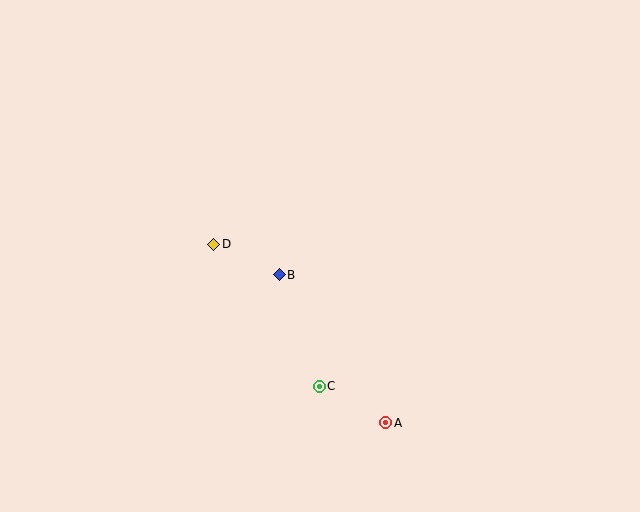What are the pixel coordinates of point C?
Point C is at (319, 386).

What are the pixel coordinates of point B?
Point B is at (279, 275).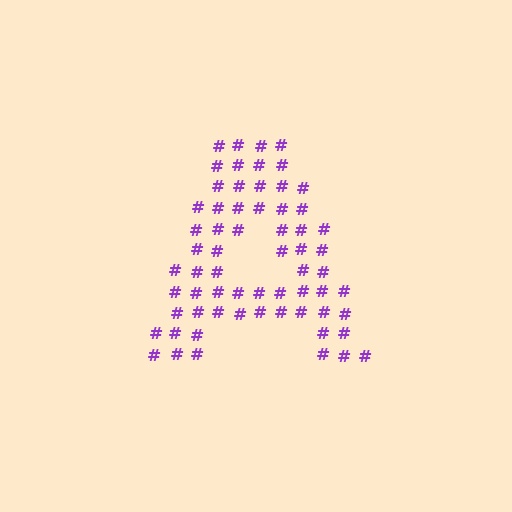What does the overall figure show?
The overall figure shows the letter A.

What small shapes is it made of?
It is made of small hash symbols.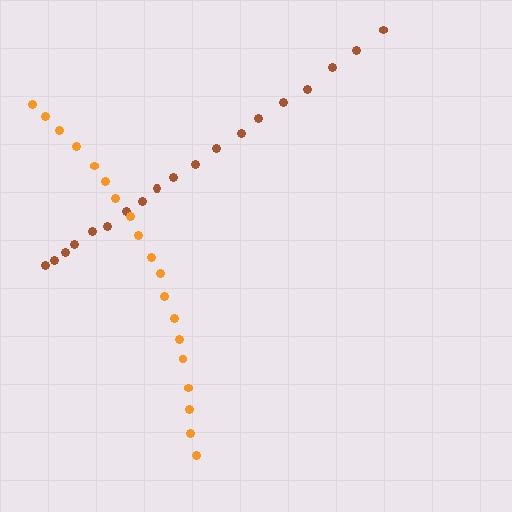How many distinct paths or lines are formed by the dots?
There are 2 distinct paths.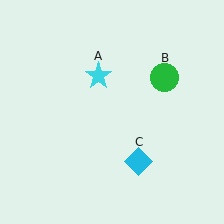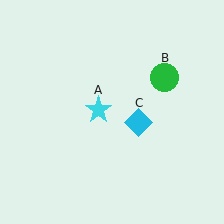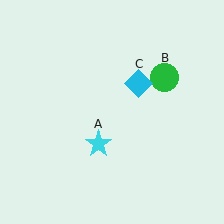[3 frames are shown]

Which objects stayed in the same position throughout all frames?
Green circle (object B) remained stationary.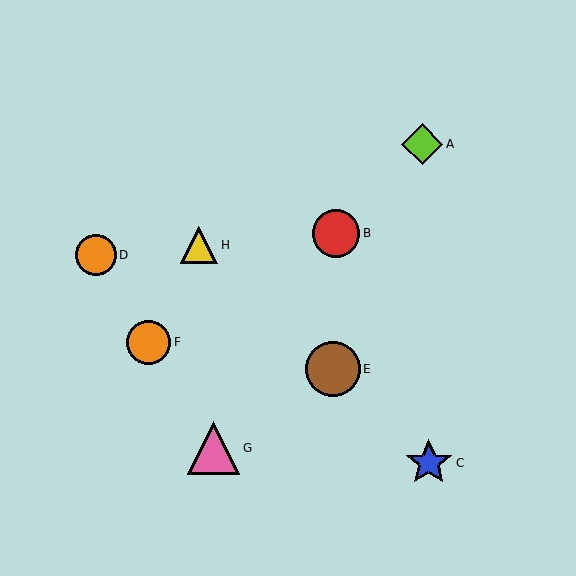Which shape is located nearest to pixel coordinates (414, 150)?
The lime diamond (labeled A) at (422, 144) is nearest to that location.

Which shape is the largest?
The brown circle (labeled E) is the largest.